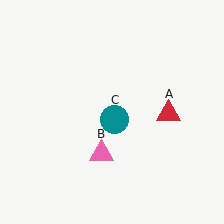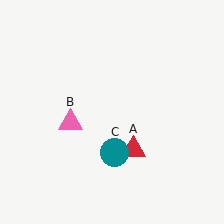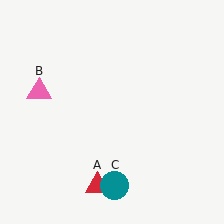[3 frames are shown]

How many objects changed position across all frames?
3 objects changed position: red triangle (object A), pink triangle (object B), teal circle (object C).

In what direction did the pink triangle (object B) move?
The pink triangle (object B) moved up and to the left.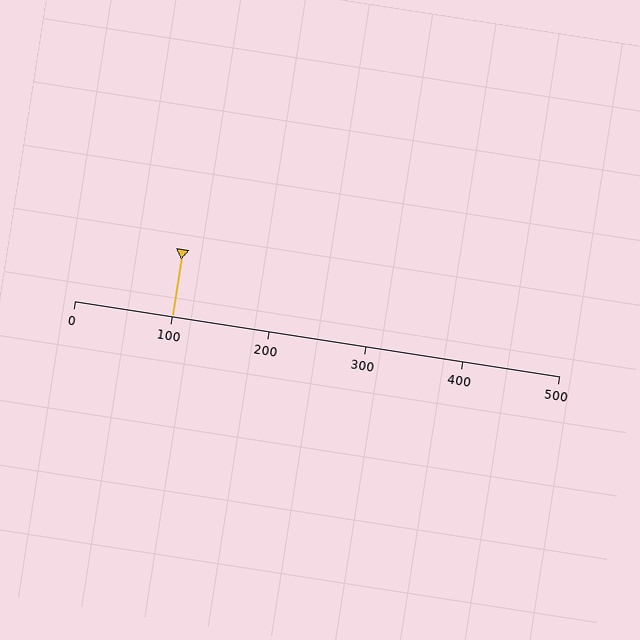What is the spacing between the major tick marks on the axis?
The major ticks are spaced 100 apart.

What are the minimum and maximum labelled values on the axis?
The axis runs from 0 to 500.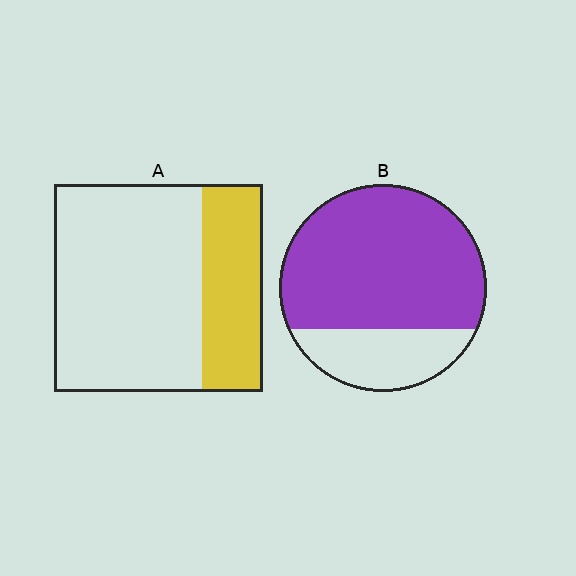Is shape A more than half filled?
No.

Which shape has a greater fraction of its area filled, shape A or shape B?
Shape B.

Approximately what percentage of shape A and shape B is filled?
A is approximately 30% and B is approximately 75%.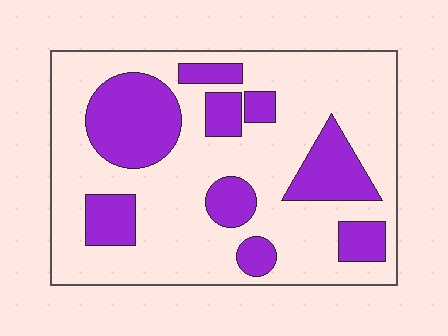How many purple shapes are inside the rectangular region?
9.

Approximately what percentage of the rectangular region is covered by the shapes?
Approximately 30%.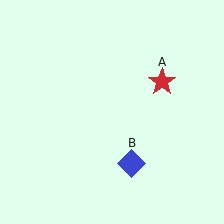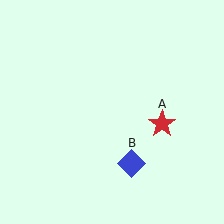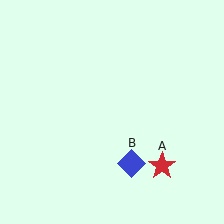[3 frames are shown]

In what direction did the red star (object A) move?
The red star (object A) moved down.